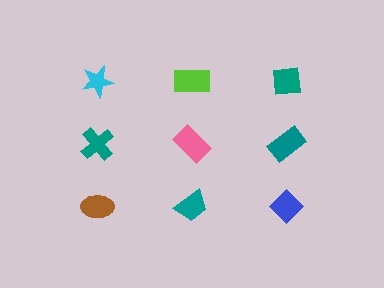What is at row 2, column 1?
A teal cross.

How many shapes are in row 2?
3 shapes.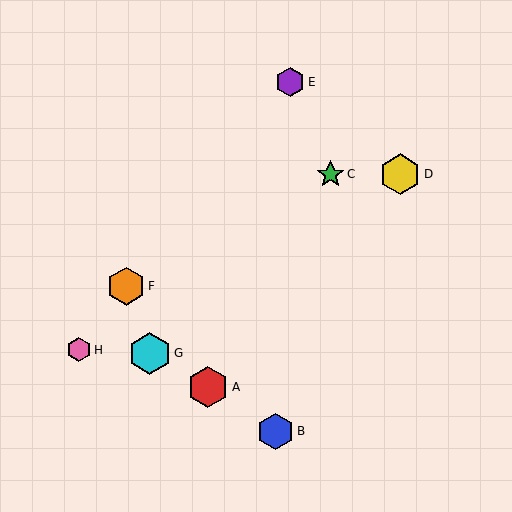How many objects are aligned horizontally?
2 objects (C, D) are aligned horizontally.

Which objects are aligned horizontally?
Objects C, D are aligned horizontally.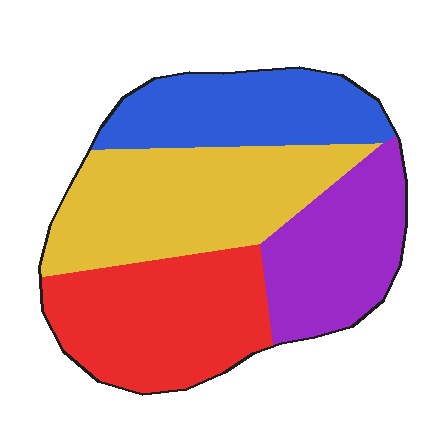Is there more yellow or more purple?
Yellow.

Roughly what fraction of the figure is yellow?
Yellow takes up about one third (1/3) of the figure.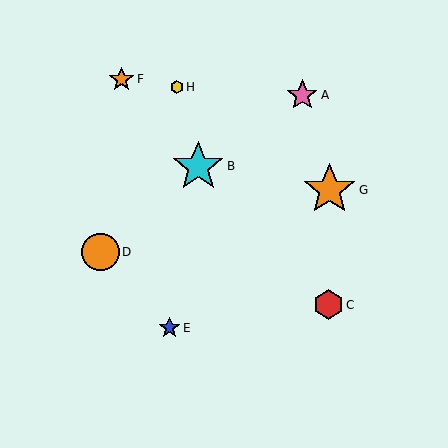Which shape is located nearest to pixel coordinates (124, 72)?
The orange star (labeled F) at (122, 79) is nearest to that location.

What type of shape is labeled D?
Shape D is an orange circle.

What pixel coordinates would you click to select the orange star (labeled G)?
Click at (329, 190) to select the orange star G.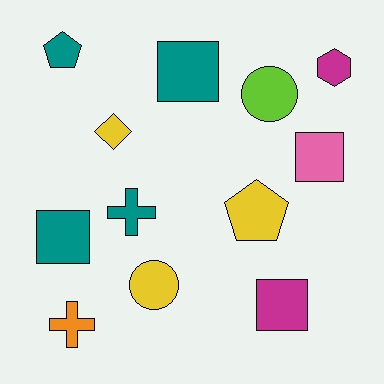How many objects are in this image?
There are 12 objects.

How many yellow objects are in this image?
There are 3 yellow objects.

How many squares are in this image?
There are 4 squares.